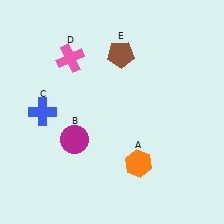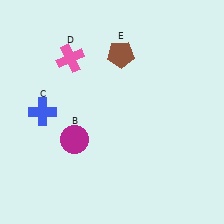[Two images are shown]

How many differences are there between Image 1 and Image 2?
There is 1 difference between the two images.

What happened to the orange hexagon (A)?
The orange hexagon (A) was removed in Image 2. It was in the bottom-right area of Image 1.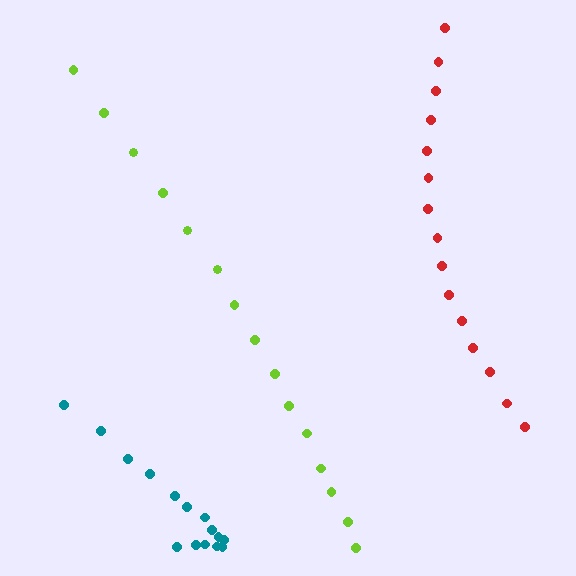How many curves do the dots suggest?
There are 3 distinct paths.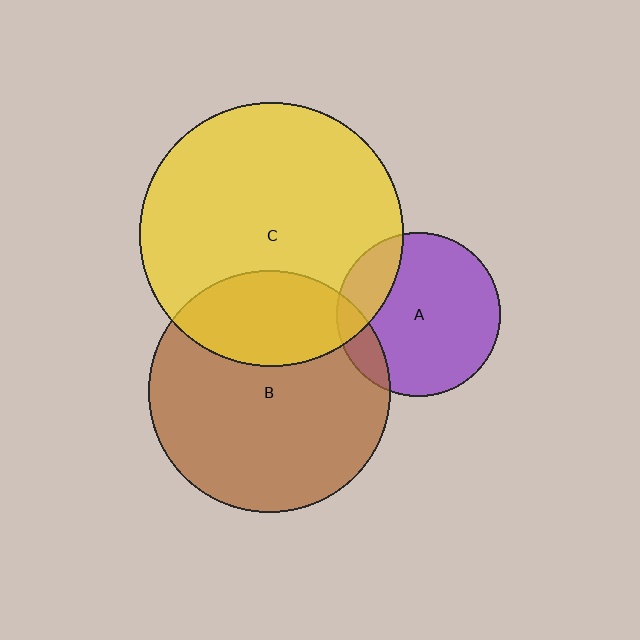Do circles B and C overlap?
Yes.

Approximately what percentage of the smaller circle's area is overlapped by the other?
Approximately 30%.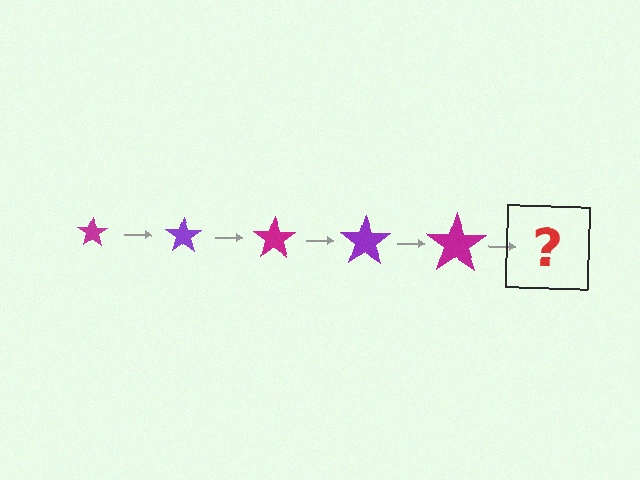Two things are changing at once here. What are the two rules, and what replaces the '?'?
The two rules are that the star grows larger each step and the color cycles through magenta and purple. The '?' should be a purple star, larger than the previous one.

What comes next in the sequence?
The next element should be a purple star, larger than the previous one.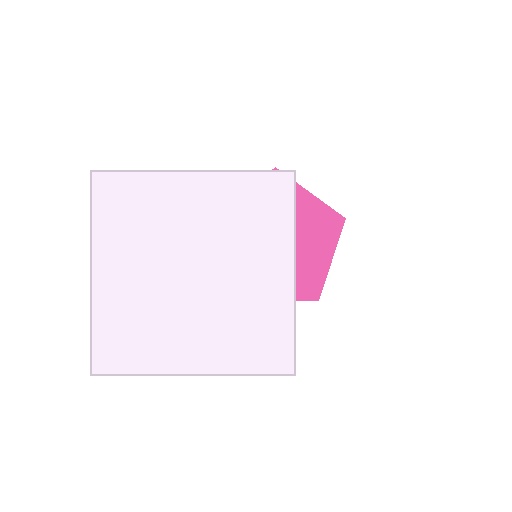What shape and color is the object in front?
The object in front is a white square.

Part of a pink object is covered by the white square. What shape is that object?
It is a pentagon.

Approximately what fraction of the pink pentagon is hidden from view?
Roughly 69% of the pink pentagon is hidden behind the white square.